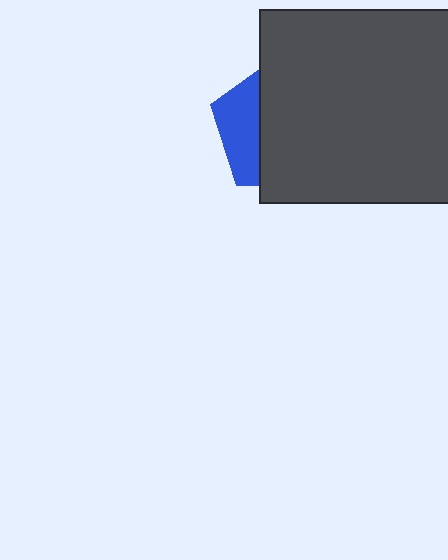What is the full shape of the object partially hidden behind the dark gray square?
The partially hidden object is a blue pentagon.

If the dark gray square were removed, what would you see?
You would see the complete blue pentagon.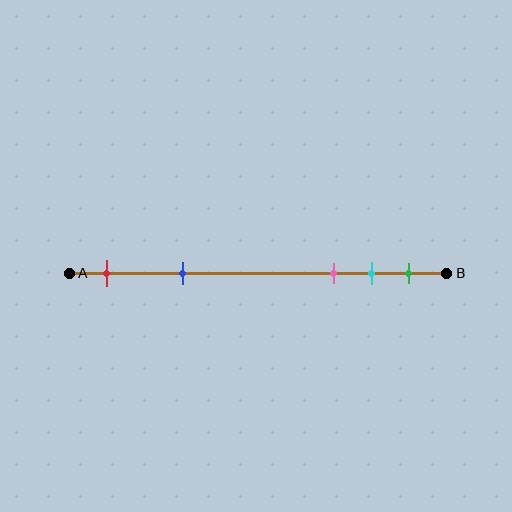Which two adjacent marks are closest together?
The cyan and green marks are the closest adjacent pair.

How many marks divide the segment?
There are 5 marks dividing the segment.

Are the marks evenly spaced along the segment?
No, the marks are not evenly spaced.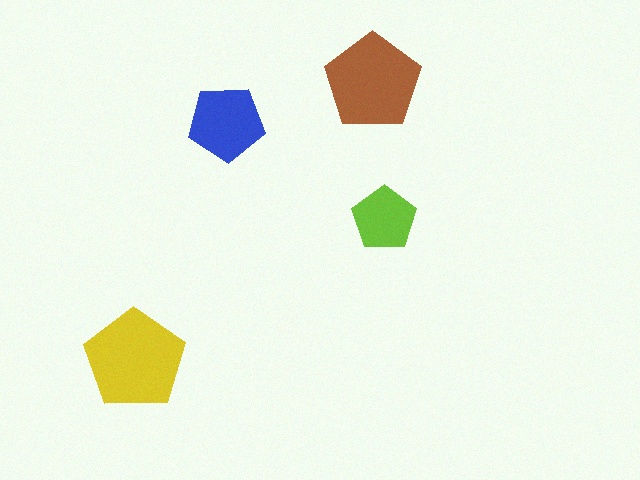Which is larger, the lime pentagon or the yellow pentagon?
The yellow one.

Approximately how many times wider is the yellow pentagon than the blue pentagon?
About 1.5 times wider.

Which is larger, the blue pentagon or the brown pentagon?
The brown one.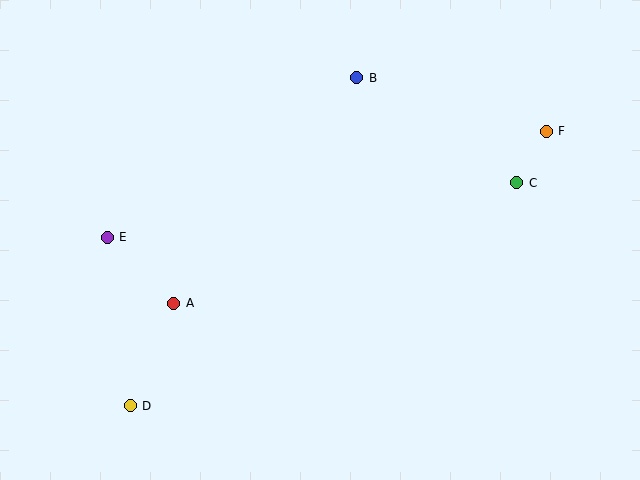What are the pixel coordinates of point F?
Point F is at (546, 131).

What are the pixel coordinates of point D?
Point D is at (130, 406).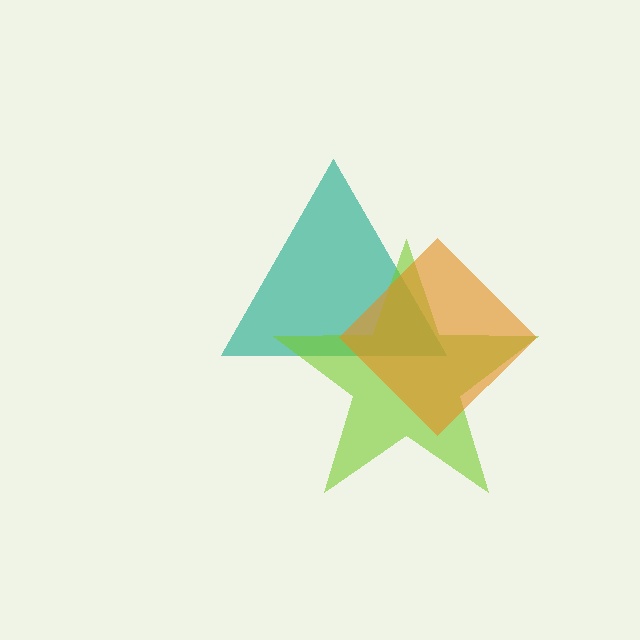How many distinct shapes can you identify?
There are 3 distinct shapes: a teal triangle, a lime star, an orange diamond.